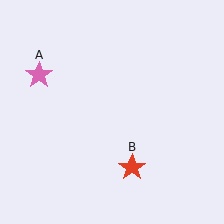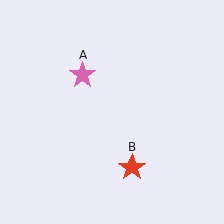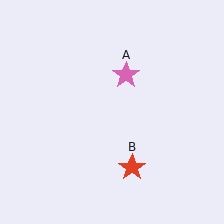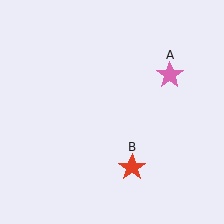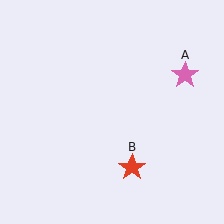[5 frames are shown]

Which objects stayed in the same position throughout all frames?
Red star (object B) remained stationary.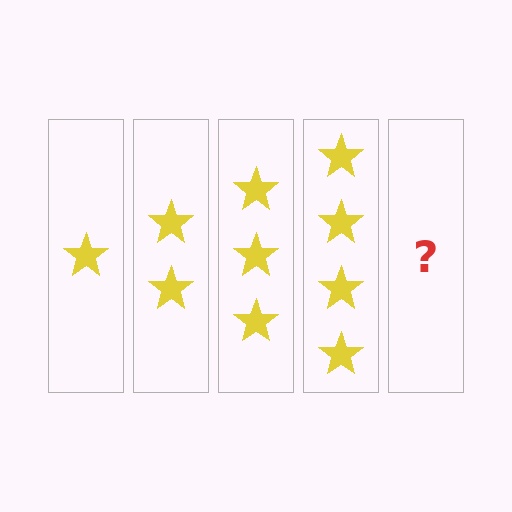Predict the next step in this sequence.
The next step is 5 stars.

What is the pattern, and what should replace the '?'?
The pattern is that each step adds one more star. The '?' should be 5 stars.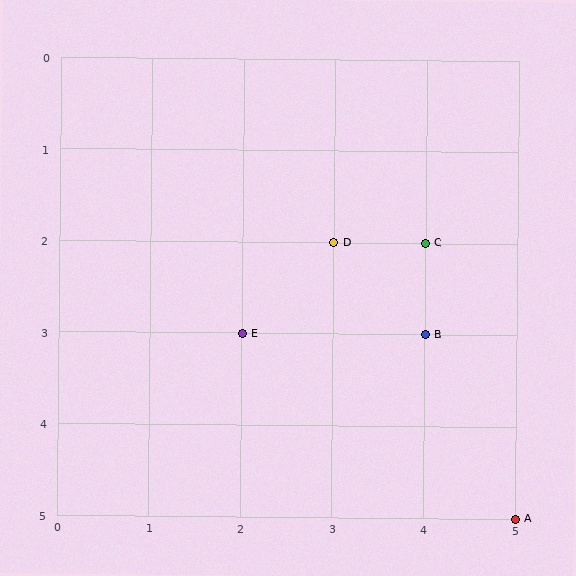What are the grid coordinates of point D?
Point D is at grid coordinates (3, 2).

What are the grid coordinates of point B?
Point B is at grid coordinates (4, 3).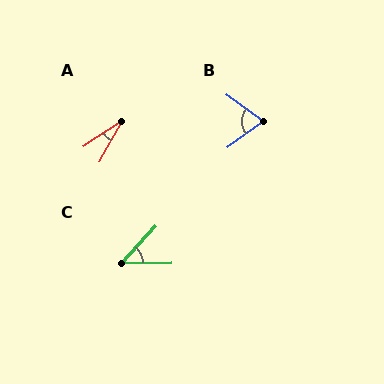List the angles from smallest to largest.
A (28°), C (47°), B (72°).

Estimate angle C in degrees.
Approximately 47 degrees.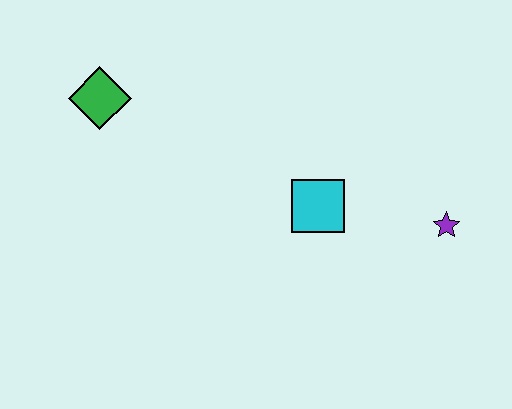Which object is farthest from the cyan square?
The green diamond is farthest from the cyan square.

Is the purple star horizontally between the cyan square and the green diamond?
No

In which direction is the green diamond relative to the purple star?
The green diamond is to the left of the purple star.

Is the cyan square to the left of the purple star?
Yes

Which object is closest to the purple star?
The cyan square is closest to the purple star.